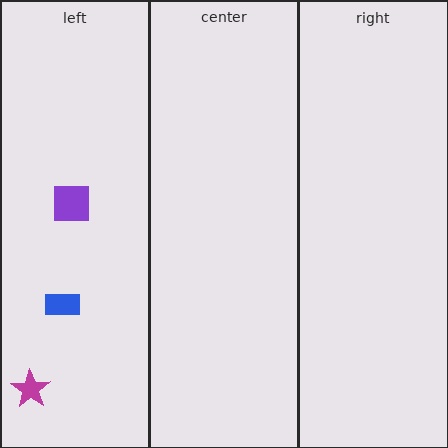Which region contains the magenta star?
The left region.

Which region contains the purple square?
The left region.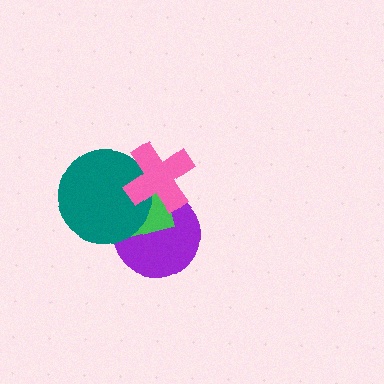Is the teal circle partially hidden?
Yes, it is partially covered by another shape.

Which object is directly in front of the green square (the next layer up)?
The teal circle is directly in front of the green square.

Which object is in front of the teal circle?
The pink cross is in front of the teal circle.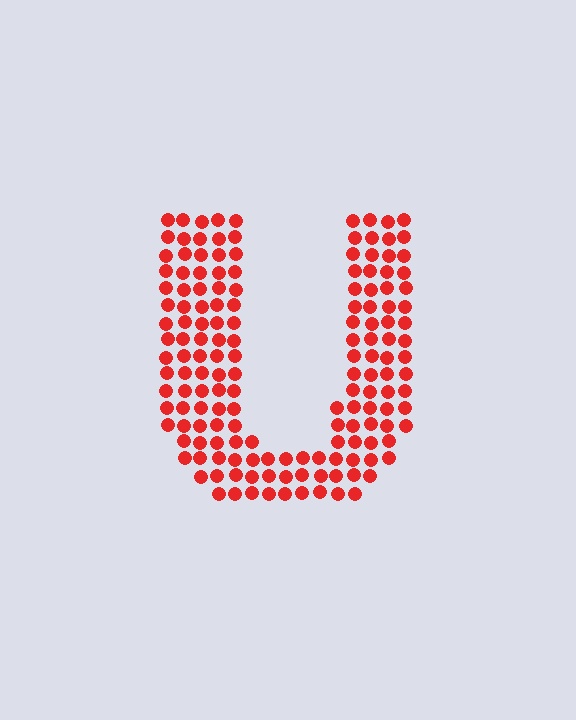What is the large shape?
The large shape is the letter U.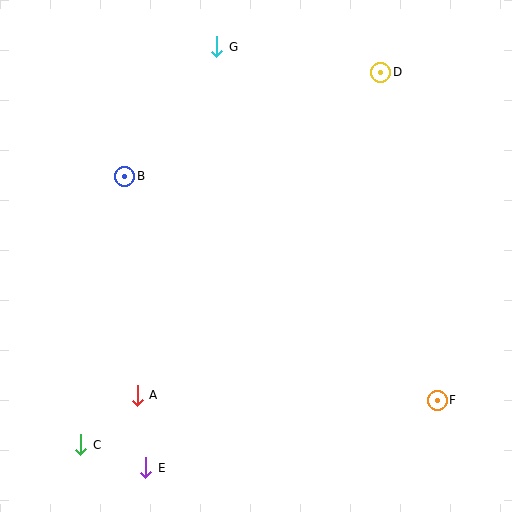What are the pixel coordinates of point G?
Point G is at (217, 47).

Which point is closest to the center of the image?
Point B at (125, 177) is closest to the center.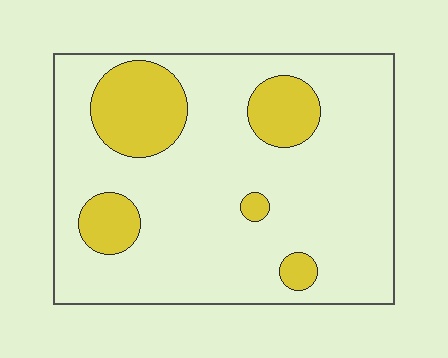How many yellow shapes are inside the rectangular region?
5.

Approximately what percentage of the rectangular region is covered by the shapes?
Approximately 20%.